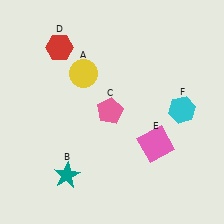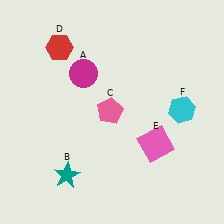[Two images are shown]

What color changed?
The circle (A) changed from yellow in Image 1 to magenta in Image 2.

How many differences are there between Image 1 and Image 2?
There is 1 difference between the two images.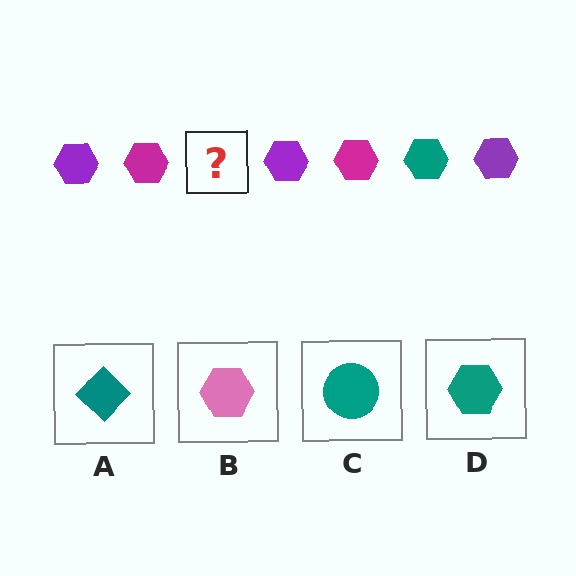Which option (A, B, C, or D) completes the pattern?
D.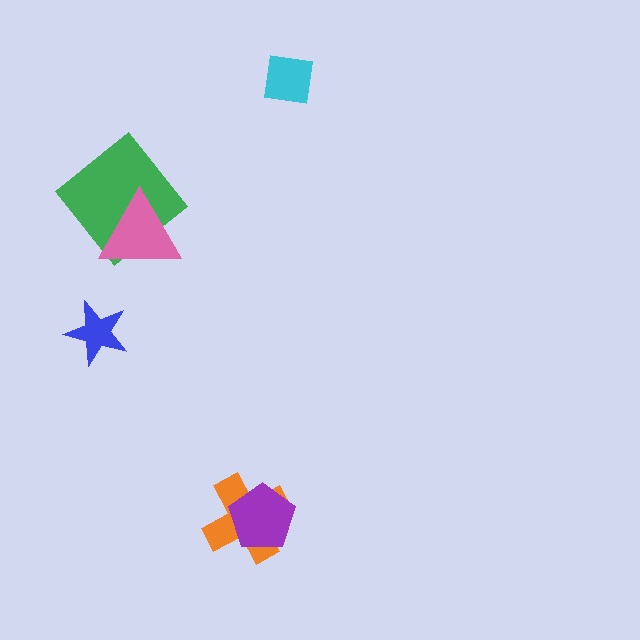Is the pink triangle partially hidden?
No, no other shape covers it.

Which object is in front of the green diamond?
The pink triangle is in front of the green diamond.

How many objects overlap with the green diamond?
1 object overlaps with the green diamond.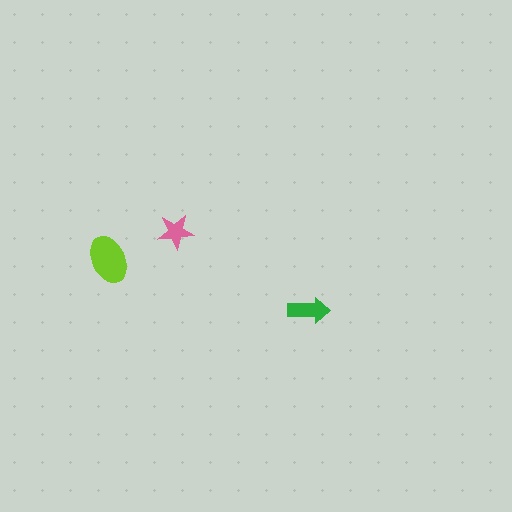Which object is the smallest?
The pink star.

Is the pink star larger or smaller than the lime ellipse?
Smaller.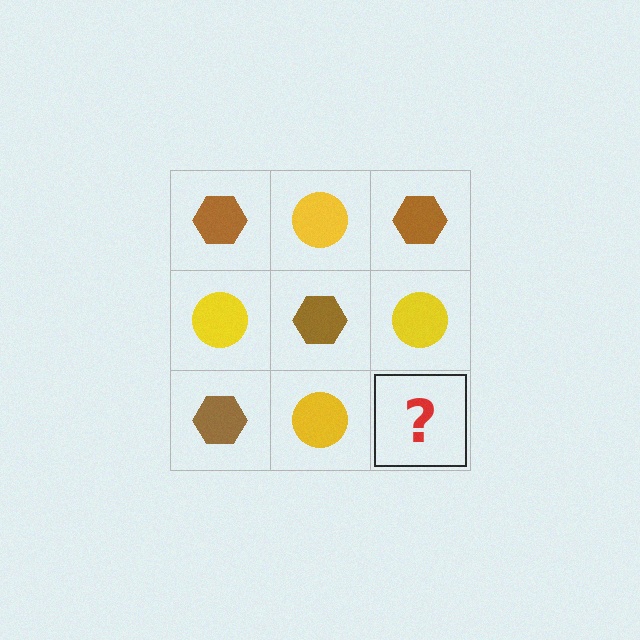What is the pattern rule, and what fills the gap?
The rule is that it alternates brown hexagon and yellow circle in a checkerboard pattern. The gap should be filled with a brown hexagon.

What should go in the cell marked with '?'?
The missing cell should contain a brown hexagon.